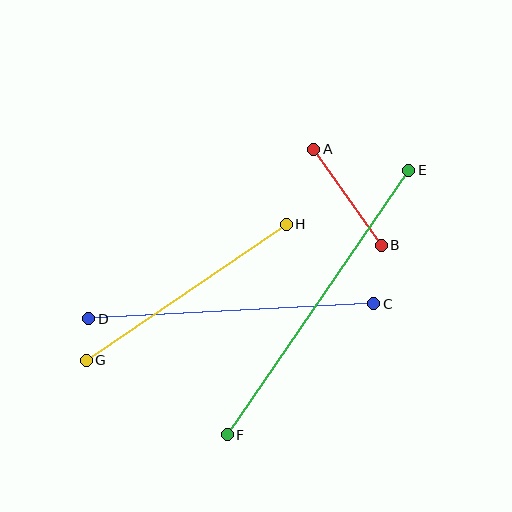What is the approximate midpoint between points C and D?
The midpoint is at approximately (231, 311) pixels.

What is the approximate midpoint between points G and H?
The midpoint is at approximately (186, 292) pixels.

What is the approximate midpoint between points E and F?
The midpoint is at approximately (318, 302) pixels.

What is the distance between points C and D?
The distance is approximately 286 pixels.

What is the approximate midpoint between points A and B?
The midpoint is at approximately (347, 197) pixels.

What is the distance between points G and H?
The distance is approximately 242 pixels.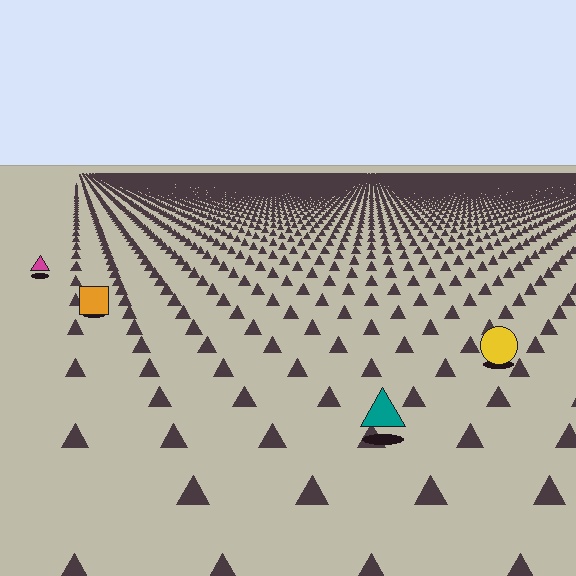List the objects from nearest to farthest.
From nearest to farthest: the teal triangle, the yellow circle, the orange square, the magenta triangle.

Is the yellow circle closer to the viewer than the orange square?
Yes. The yellow circle is closer — you can tell from the texture gradient: the ground texture is coarser near it.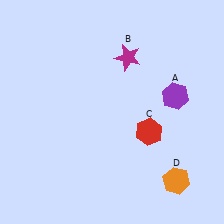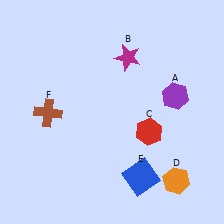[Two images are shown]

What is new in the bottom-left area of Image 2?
A brown cross (F) was added in the bottom-left area of Image 2.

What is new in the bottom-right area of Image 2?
A blue square (E) was added in the bottom-right area of Image 2.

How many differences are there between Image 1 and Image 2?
There are 2 differences between the two images.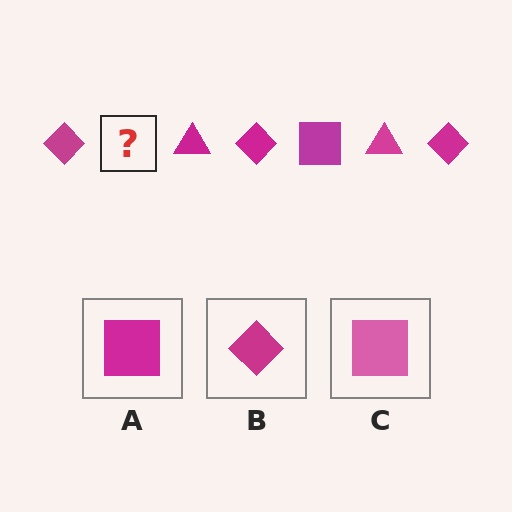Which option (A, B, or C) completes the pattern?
A.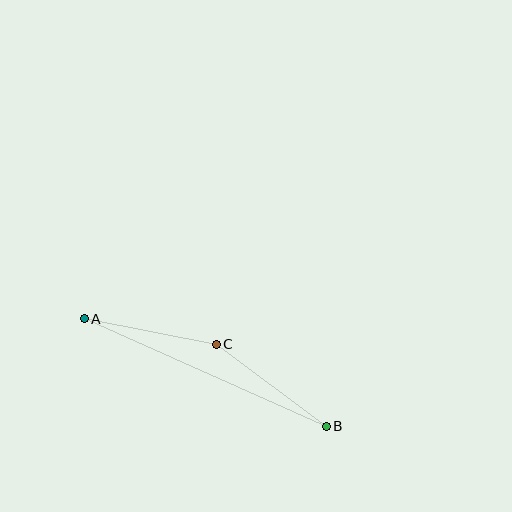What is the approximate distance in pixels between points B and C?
The distance between B and C is approximately 137 pixels.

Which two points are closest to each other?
Points A and C are closest to each other.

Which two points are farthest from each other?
Points A and B are farthest from each other.